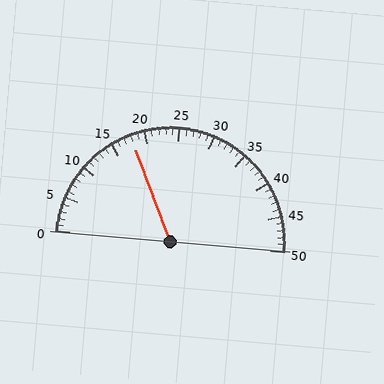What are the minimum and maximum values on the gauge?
The gauge ranges from 0 to 50.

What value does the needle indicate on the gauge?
The needle indicates approximately 18.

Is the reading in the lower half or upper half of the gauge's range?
The reading is in the lower half of the range (0 to 50).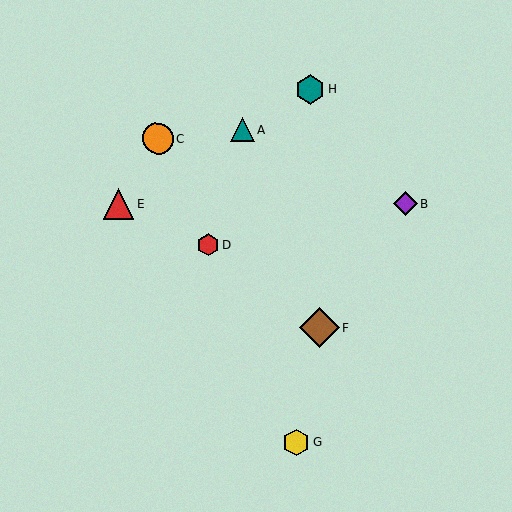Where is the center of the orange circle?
The center of the orange circle is at (158, 139).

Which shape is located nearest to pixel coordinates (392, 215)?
The purple diamond (labeled B) at (406, 203) is nearest to that location.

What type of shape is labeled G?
Shape G is a yellow hexagon.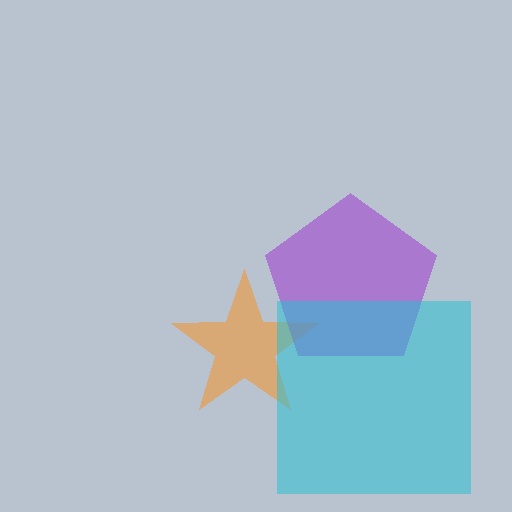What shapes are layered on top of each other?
The layered shapes are: an orange star, a purple pentagon, a cyan square.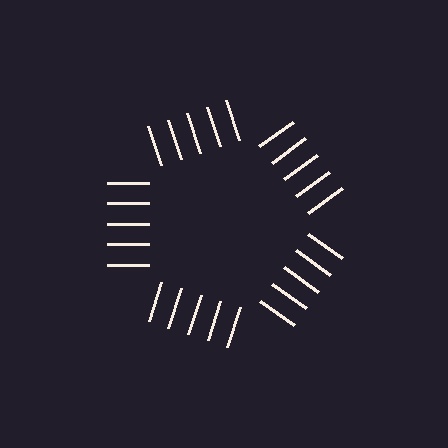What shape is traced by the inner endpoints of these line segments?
An illusory pentagon — the line segments terminate on its edges but no continuous stroke is drawn.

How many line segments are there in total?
25 — 5 along each of the 5 edges.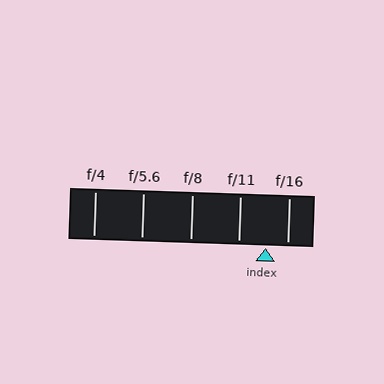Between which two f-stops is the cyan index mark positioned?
The index mark is between f/11 and f/16.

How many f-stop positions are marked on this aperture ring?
There are 5 f-stop positions marked.